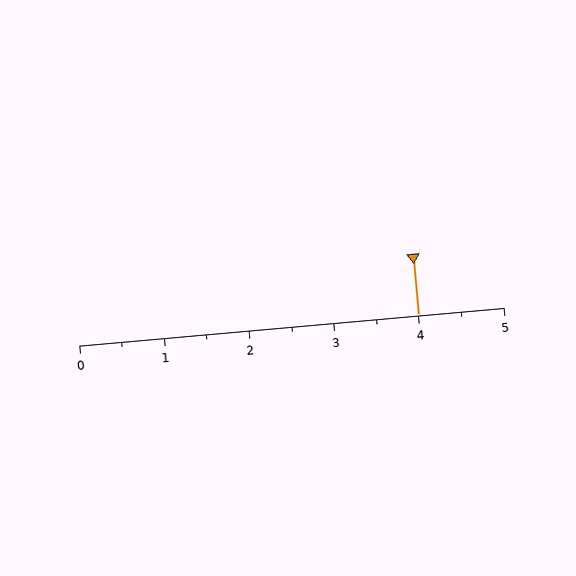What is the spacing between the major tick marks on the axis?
The major ticks are spaced 1 apart.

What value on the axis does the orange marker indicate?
The marker indicates approximately 4.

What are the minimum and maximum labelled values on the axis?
The axis runs from 0 to 5.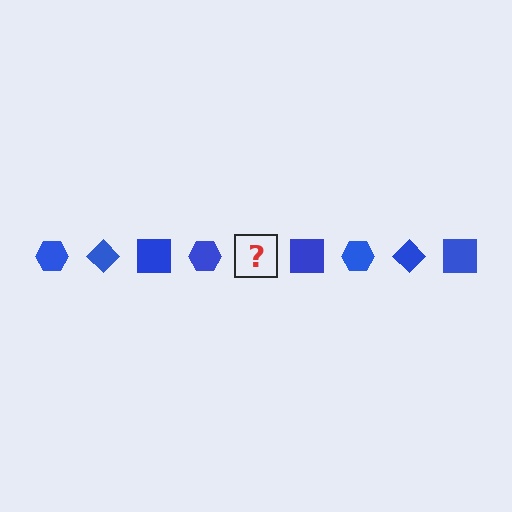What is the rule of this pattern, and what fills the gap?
The rule is that the pattern cycles through hexagon, diamond, square shapes in blue. The gap should be filled with a blue diamond.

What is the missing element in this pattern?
The missing element is a blue diamond.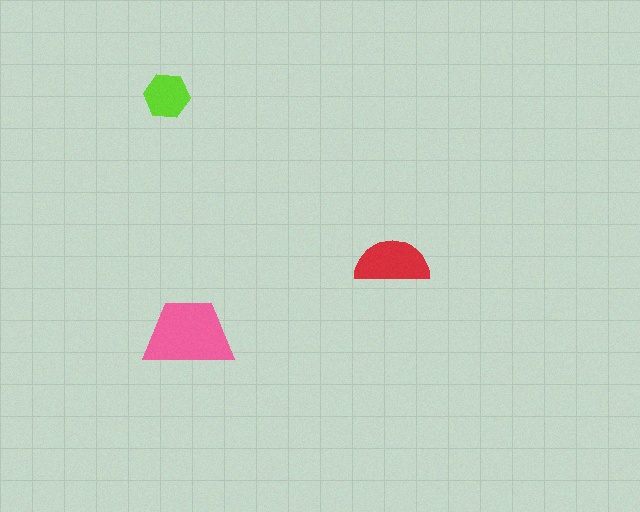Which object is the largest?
The pink trapezoid.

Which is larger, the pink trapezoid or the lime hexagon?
The pink trapezoid.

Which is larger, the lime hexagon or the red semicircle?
The red semicircle.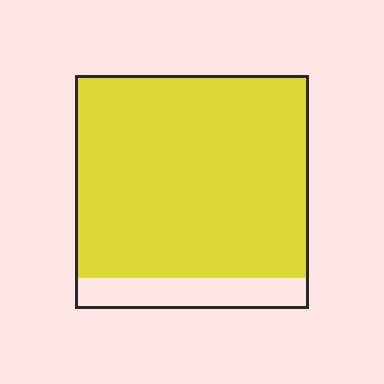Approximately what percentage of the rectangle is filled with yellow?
Approximately 85%.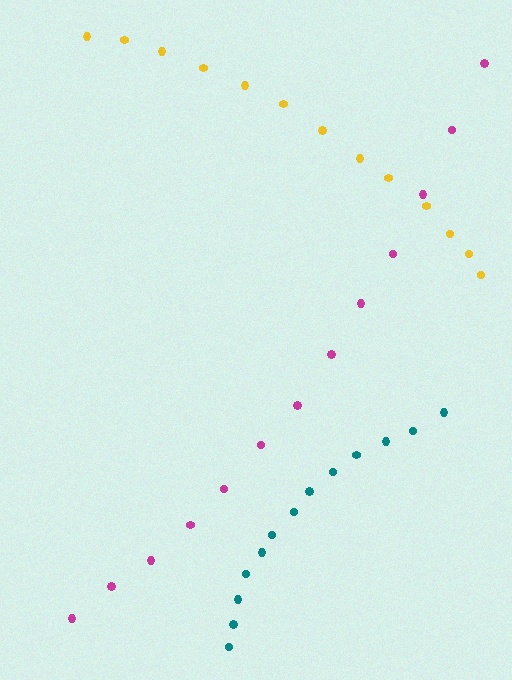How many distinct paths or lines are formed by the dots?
There are 3 distinct paths.